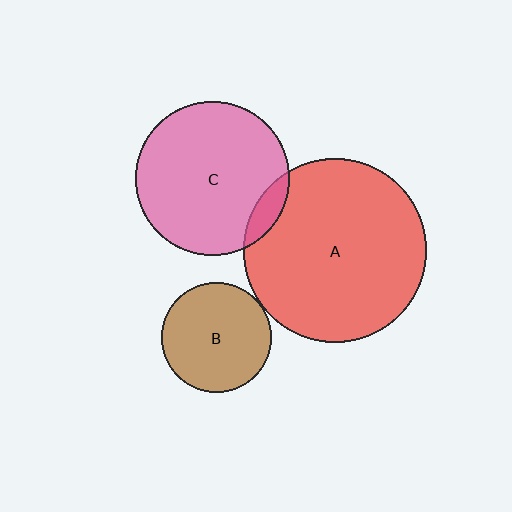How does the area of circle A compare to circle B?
Approximately 2.8 times.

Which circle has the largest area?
Circle A (red).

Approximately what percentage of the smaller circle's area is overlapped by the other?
Approximately 10%.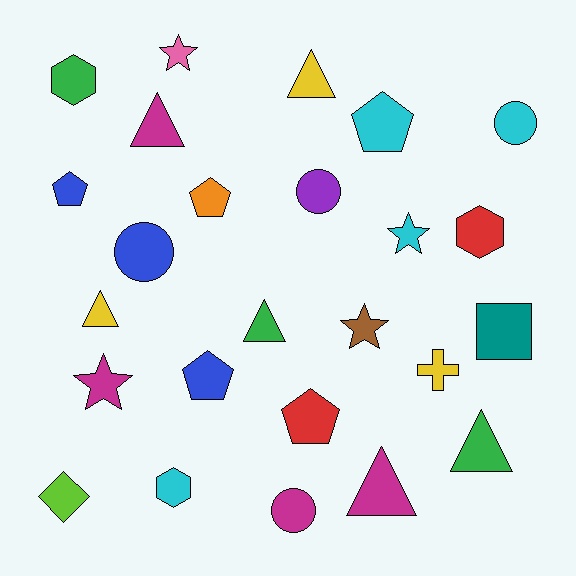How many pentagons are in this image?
There are 5 pentagons.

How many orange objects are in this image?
There is 1 orange object.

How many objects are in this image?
There are 25 objects.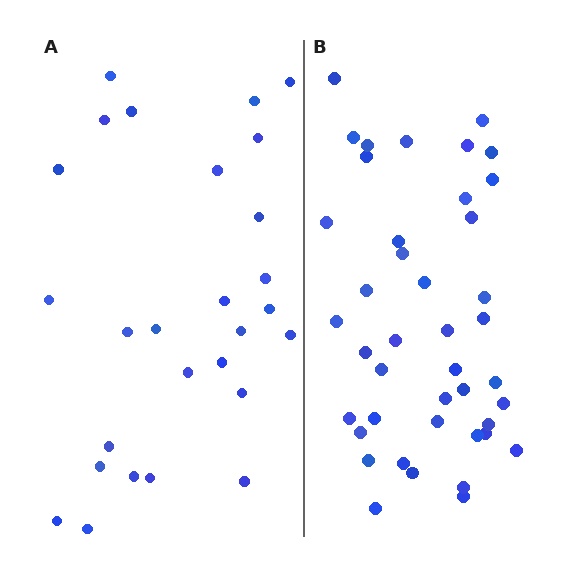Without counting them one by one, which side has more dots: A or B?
Region B (the right region) has more dots.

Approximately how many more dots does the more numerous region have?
Region B has approximately 15 more dots than region A.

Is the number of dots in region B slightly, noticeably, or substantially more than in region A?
Region B has substantially more. The ratio is roughly 1.6 to 1.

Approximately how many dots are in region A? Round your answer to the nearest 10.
About 30 dots. (The exact count is 27, which rounds to 30.)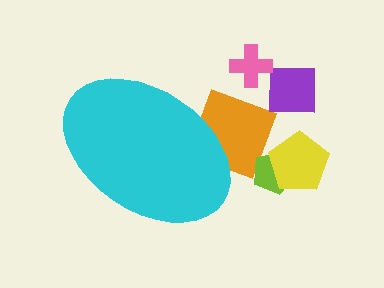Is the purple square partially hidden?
No, the purple square is fully visible.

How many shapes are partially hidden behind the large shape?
1 shape is partially hidden.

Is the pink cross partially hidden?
No, the pink cross is fully visible.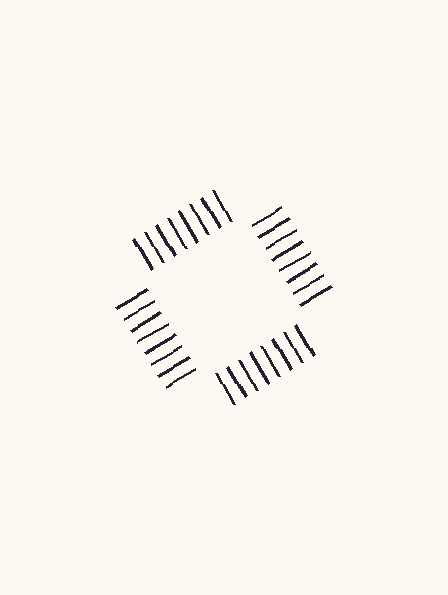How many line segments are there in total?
32 — 8 along each of the 4 edges.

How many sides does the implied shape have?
4 sides — the line-ends trace a square.